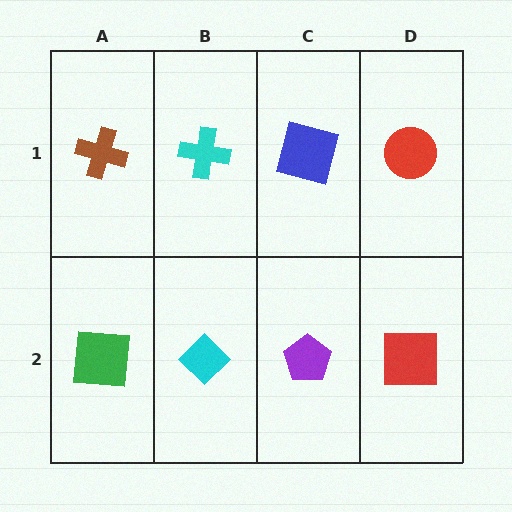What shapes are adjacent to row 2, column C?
A blue square (row 1, column C), a cyan diamond (row 2, column B), a red square (row 2, column D).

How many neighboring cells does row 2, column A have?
2.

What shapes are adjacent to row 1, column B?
A cyan diamond (row 2, column B), a brown cross (row 1, column A), a blue square (row 1, column C).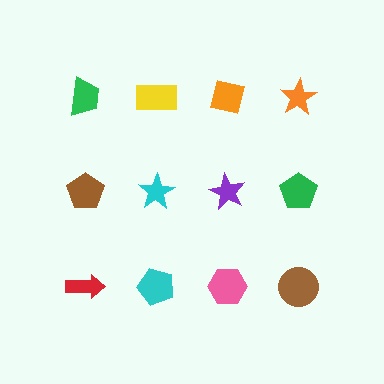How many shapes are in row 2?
4 shapes.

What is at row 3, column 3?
A pink hexagon.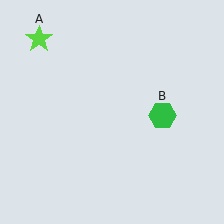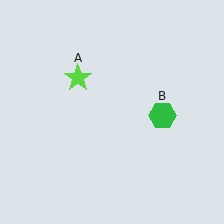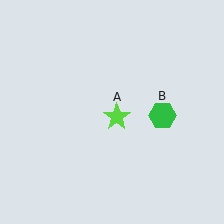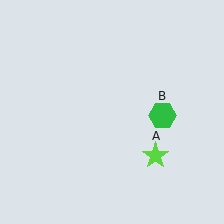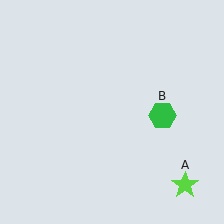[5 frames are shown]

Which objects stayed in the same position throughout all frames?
Green hexagon (object B) remained stationary.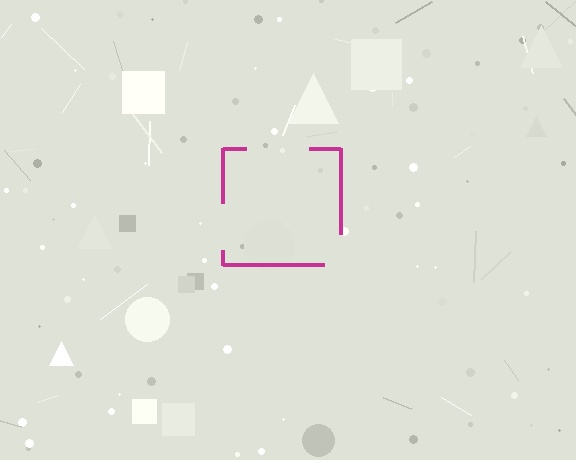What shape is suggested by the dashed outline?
The dashed outline suggests a square.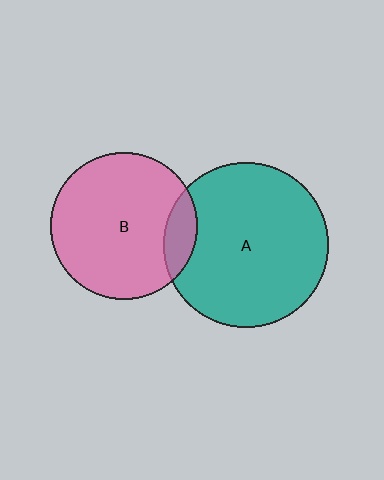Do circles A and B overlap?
Yes.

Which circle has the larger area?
Circle A (teal).